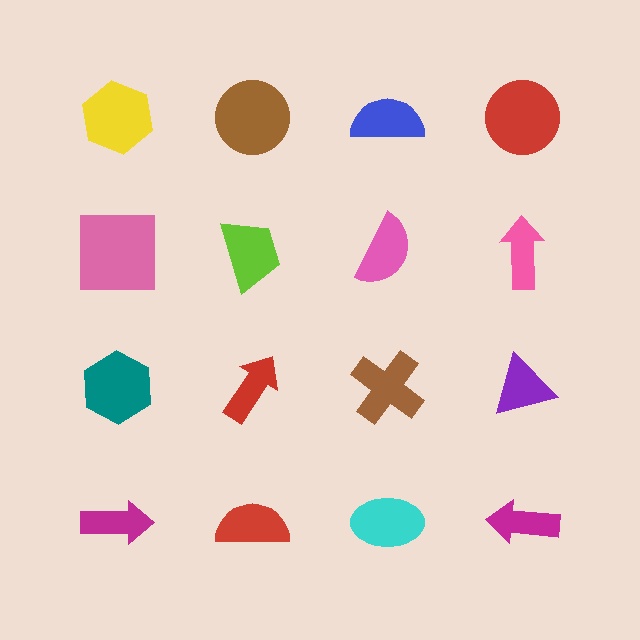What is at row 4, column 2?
A red semicircle.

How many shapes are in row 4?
4 shapes.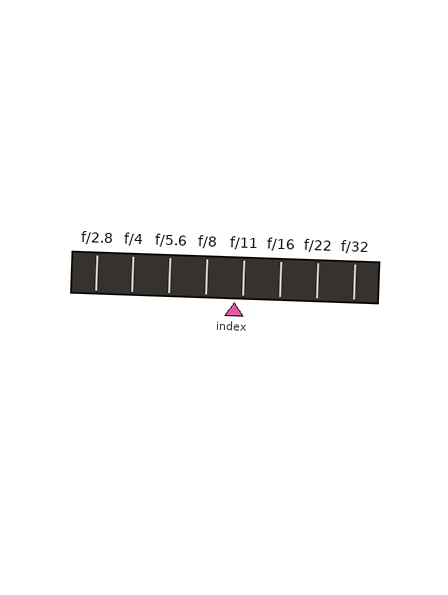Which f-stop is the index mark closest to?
The index mark is closest to f/11.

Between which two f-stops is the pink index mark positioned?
The index mark is between f/8 and f/11.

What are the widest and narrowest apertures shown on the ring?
The widest aperture shown is f/2.8 and the narrowest is f/32.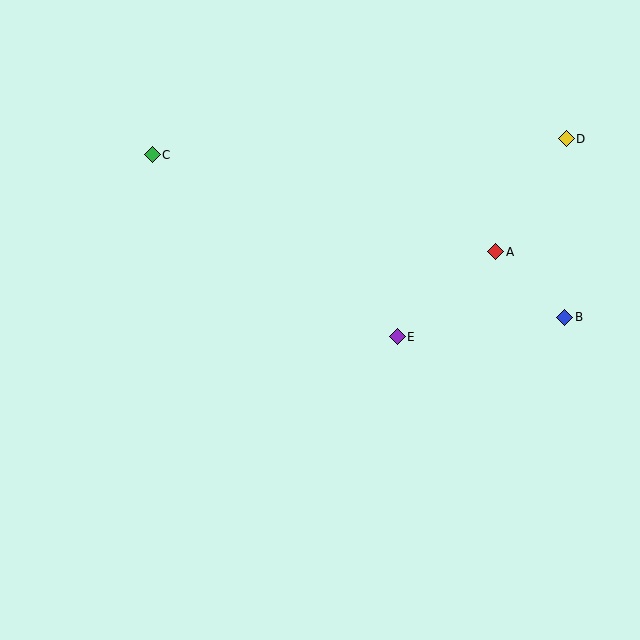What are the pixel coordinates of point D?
Point D is at (566, 139).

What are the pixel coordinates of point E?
Point E is at (397, 337).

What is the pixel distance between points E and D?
The distance between E and D is 260 pixels.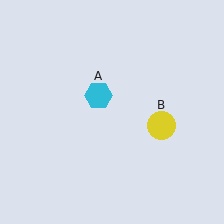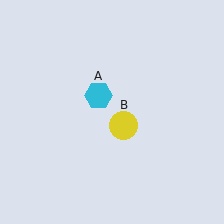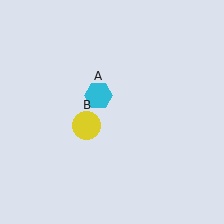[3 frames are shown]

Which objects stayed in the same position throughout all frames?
Cyan hexagon (object A) remained stationary.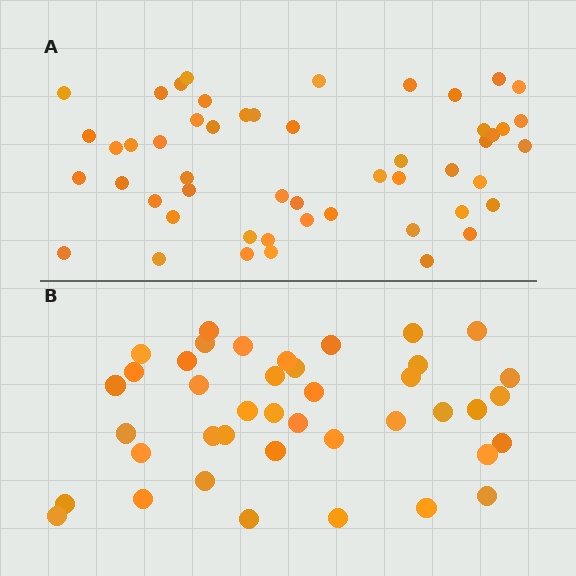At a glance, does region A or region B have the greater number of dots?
Region A (the top region) has more dots.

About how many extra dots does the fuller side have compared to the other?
Region A has roughly 10 or so more dots than region B.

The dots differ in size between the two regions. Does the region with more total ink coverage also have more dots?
No. Region B has more total ink coverage because its dots are larger, but region A actually contains more individual dots. Total area can be misleading — the number of items is what matters here.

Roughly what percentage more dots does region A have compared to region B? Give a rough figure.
About 25% more.